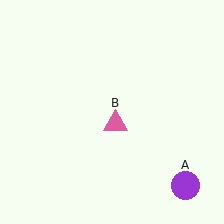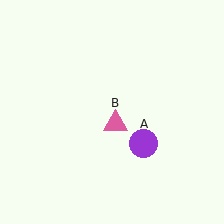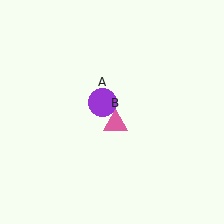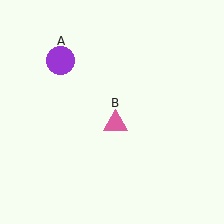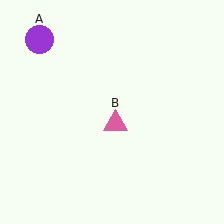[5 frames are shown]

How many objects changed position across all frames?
1 object changed position: purple circle (object A).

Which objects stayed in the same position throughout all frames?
Pink triangle (object B) remained stationary.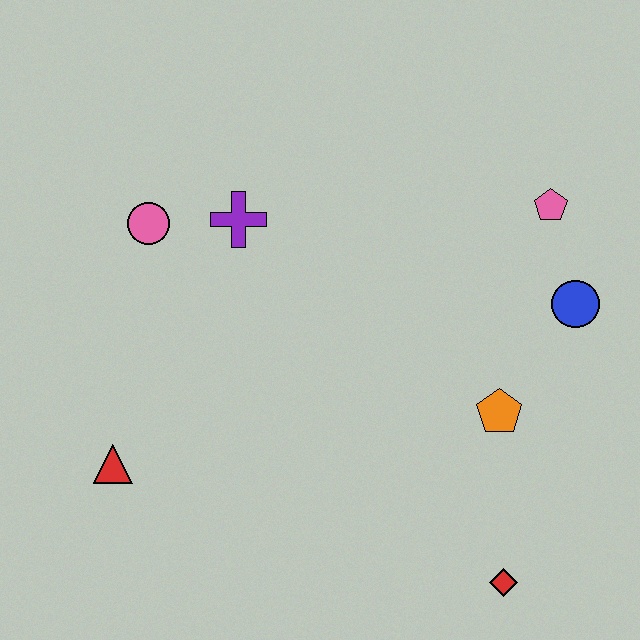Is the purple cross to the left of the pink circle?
No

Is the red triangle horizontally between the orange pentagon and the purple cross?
No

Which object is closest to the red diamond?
The orange pentagon is closest to the red diamond.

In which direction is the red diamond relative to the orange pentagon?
The red diamond is below the orange pentagon.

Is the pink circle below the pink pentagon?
Yes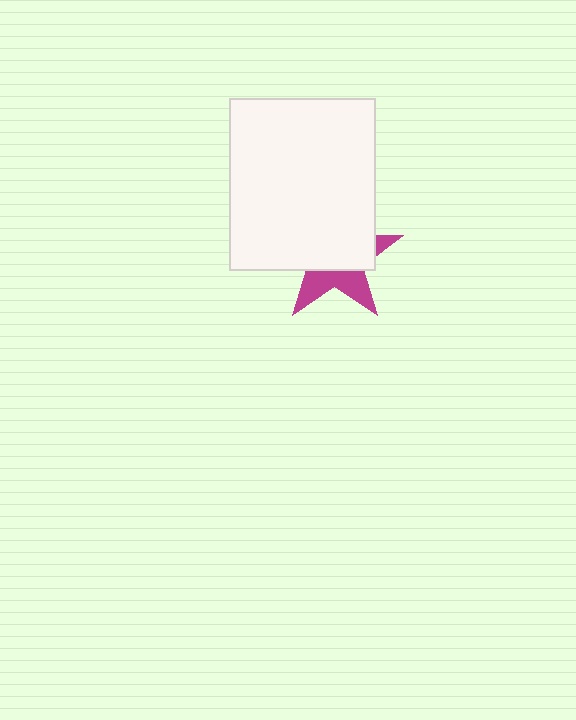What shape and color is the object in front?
The object in front is a white rectangle.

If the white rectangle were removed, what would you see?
You would see the complete magenta star.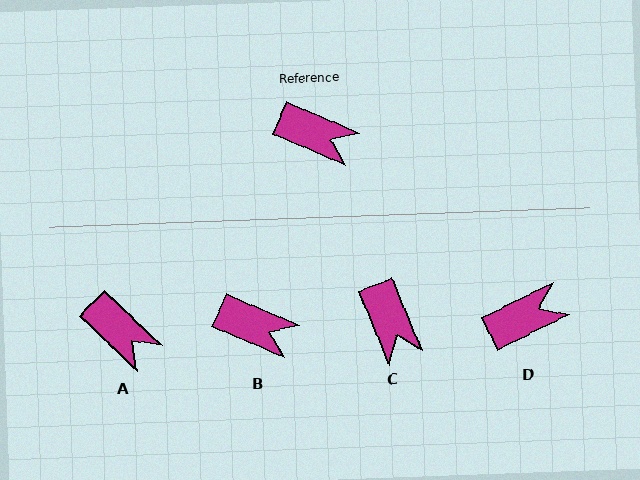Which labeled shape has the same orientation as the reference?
B.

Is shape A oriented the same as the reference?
No, it is off by about 20 degrees.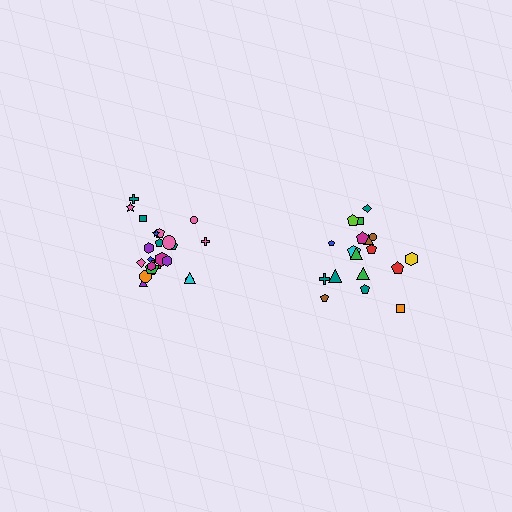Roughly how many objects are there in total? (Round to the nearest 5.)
Roughly 40 objects in total.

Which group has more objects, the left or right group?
The left group.